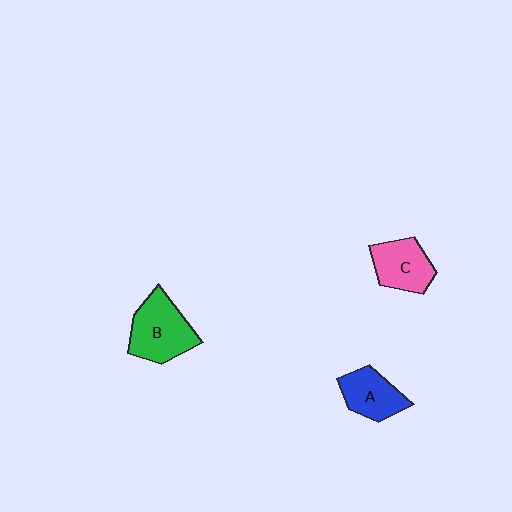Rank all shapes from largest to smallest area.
From largest to smallest: B (green), C (pink), A (blue).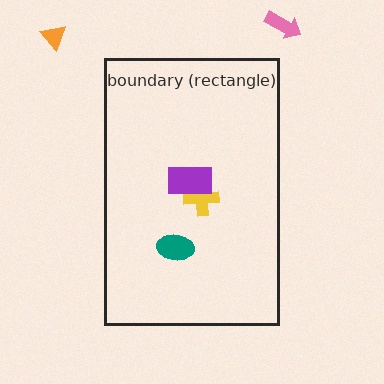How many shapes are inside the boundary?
3 inside, 2 outside.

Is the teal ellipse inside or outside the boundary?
Inside.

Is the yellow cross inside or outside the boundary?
Inside.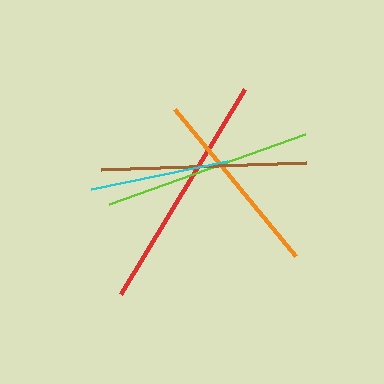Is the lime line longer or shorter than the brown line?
The lime line is longer than the brown line.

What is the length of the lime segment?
The lime segment is approximately 208 pixels long.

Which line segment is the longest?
The red line is the longest at approximately 239 pixels.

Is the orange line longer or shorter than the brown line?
The brown line is longer than the orange line.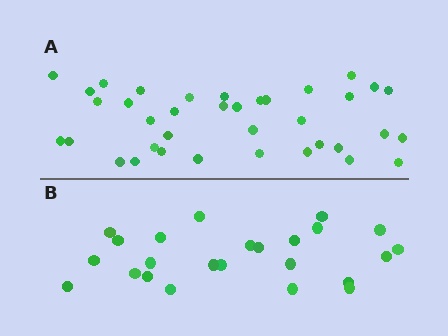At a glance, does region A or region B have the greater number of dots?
Region A (the top region) has more dots.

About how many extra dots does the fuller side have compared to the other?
Region A has approximately 15 more dots than region B.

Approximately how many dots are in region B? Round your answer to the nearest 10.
About 20 dots. (The exact count is 24, which rounds to 20.)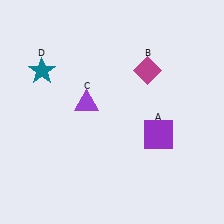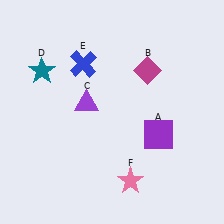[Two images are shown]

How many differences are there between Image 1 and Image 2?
There are 2 differences between the two images.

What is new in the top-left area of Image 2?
A blue cross (E) was added in the top-left area of Image 2.